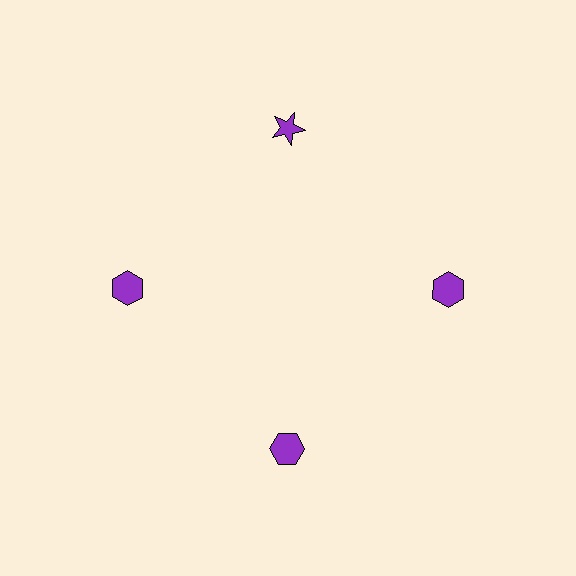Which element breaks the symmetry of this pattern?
The purple star at roughly the 12 o'clock position breaks the symmetry. All other shapes are purple hexagons.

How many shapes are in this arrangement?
There are 4 shapes arranged in a ring pattern.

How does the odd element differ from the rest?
It has a different shape: star instead of hexagon.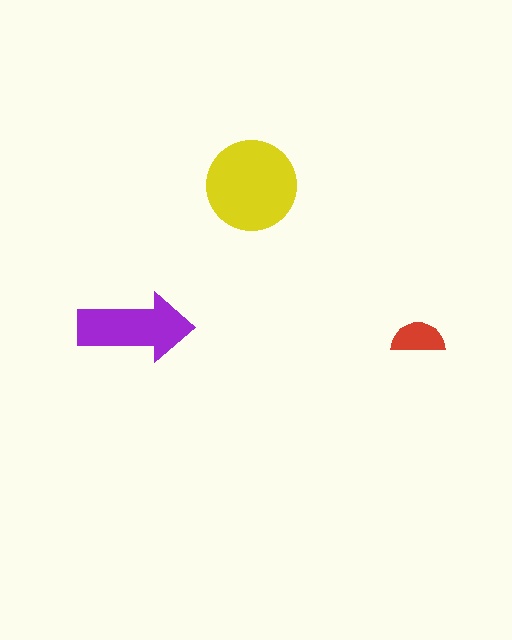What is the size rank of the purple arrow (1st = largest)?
2nd.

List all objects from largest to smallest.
The yellow circle, the purple arrow, the red semicircle.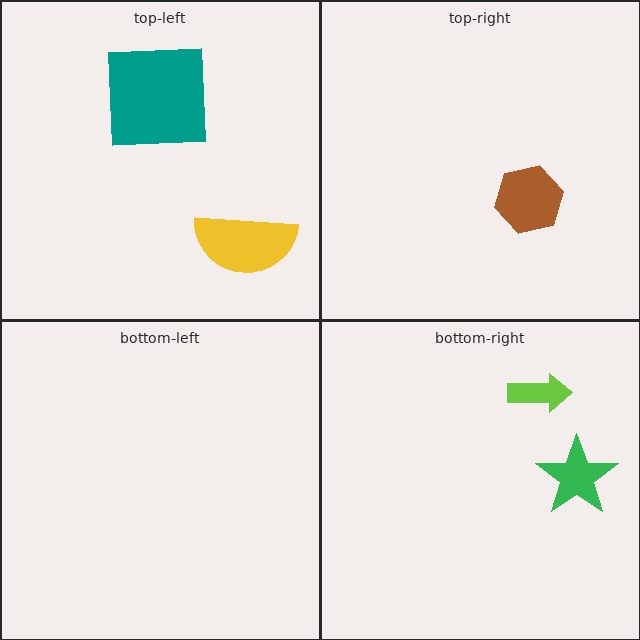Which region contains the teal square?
The top-left region.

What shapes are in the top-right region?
The brown hexagon.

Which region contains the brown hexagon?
The top-right region.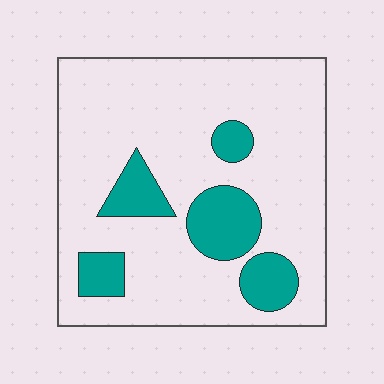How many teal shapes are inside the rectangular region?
5.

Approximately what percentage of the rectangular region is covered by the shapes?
Approximately 20%.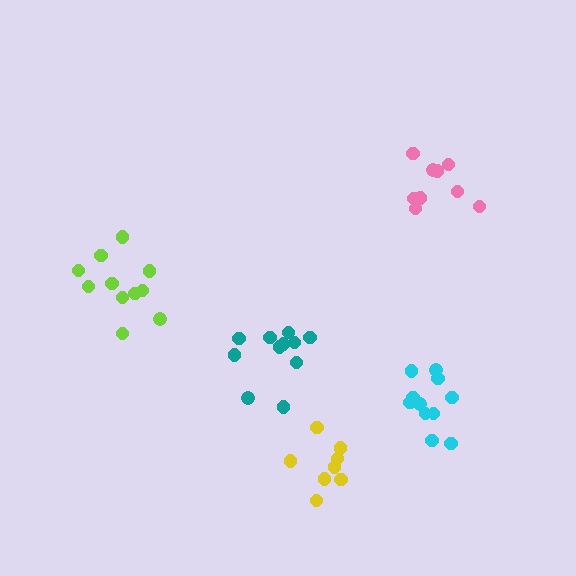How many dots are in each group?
Group 1: 11 dots, Group 2: 11 dots, Group 3: 11 dots, Group 4: 8 dots, Group 5: 9 dots (50 total).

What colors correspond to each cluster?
The clusters are colored: lime, cyan, teal, yellow, pink.